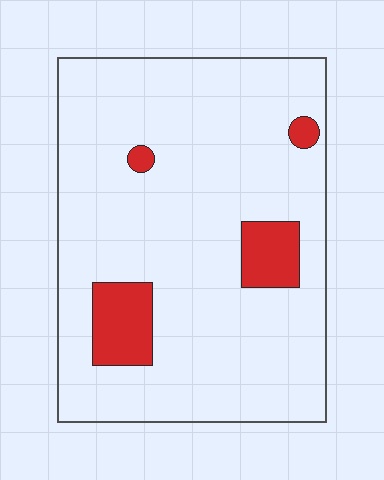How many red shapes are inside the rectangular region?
4.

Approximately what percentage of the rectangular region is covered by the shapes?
Approximately 10%.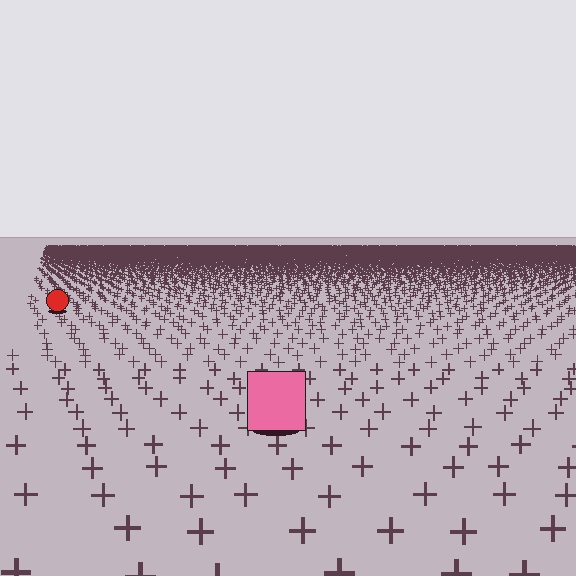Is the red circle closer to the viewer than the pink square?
No. The pink square is closer — you can tell from the texture gradient: the ground texture is coarser near it.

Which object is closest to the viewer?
The pink square is closest. The texture marks near it are larger and more spread out.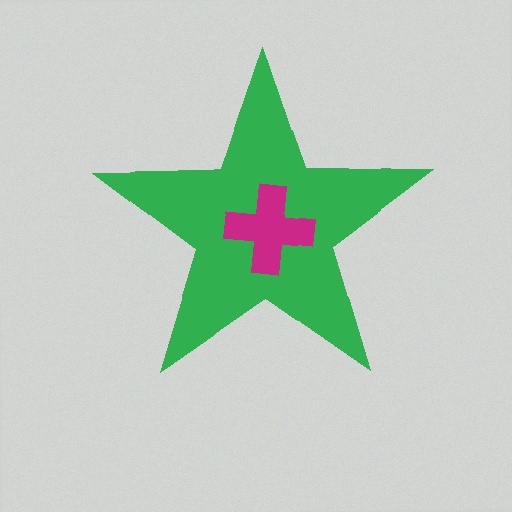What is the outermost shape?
The green star.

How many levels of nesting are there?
2.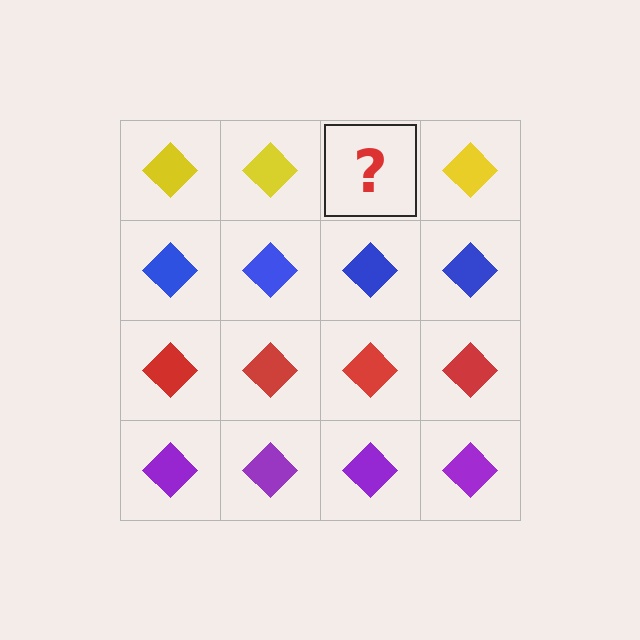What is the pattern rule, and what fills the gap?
The rule is that each row has a consistent color. The gap should be filled with a yellow diamond.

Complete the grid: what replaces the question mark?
The question mark should be replaced with a yellow diamond.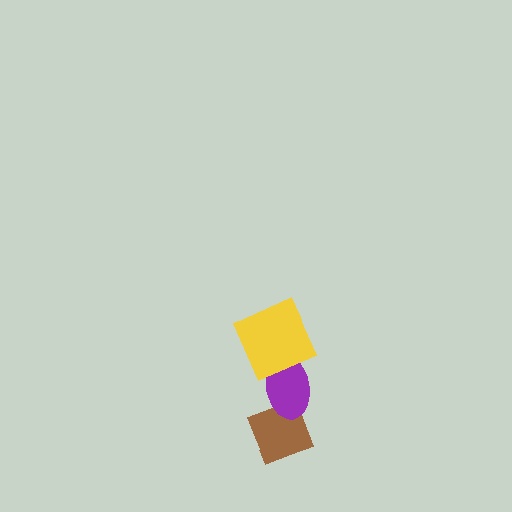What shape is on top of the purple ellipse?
The yellow square is on top of the purple ellipse.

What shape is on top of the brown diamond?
The purple ellipse is on top of the brown diamond.